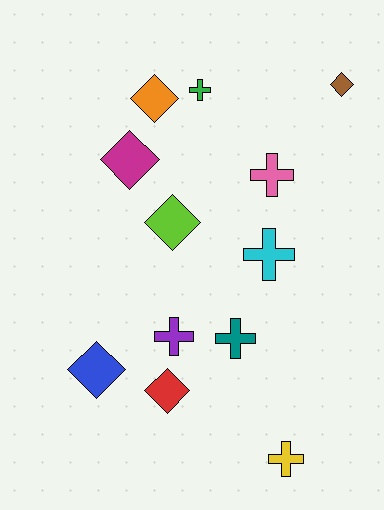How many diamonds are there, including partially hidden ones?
There are 6 diamonds.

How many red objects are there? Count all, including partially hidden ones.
There is 1 red object.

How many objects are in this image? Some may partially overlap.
There are 12 objects.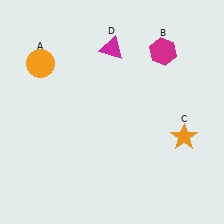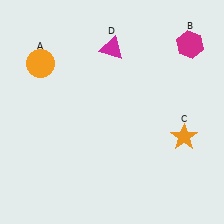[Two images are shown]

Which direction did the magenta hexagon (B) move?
The magenta hexagon (B) moved right.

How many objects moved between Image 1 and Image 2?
1 object moved between the two images.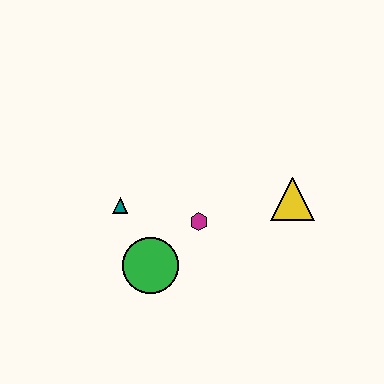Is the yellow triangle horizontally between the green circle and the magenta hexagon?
No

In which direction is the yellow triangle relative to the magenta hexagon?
The yellow triangle is to the right of the magenta hexagon.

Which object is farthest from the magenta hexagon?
The yellow triangle is farthest from the magenta hexagon.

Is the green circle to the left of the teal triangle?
No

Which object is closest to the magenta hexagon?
The green circle is closest to the magenta hexagon.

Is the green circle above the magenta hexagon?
No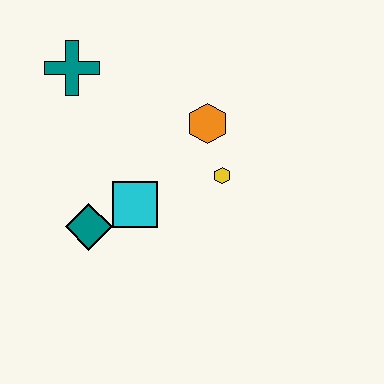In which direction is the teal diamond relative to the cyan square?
The teal diamond is to the left of the cyan square.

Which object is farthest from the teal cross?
The yellow hexagon is farthest from the teal cross.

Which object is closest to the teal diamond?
The cyan square is closest to the teal diamond.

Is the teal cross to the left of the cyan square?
Yes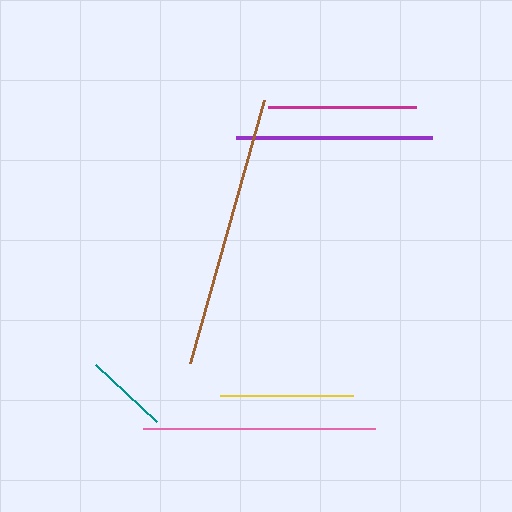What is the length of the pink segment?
The pink segment is approximately 232 pixels long.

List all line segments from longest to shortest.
From longest to shortest: brown, pink, purple, magenta, yellow, teal.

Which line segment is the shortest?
The teal line is the shortest at approximately 83 pixels.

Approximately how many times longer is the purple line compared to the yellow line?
The purple line is approximately 1.5 times the length of the yellow line.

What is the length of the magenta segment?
The magenta segment is approximately 148 pixels long.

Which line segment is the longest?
The brown line is the longest at approximately 273 pixels.